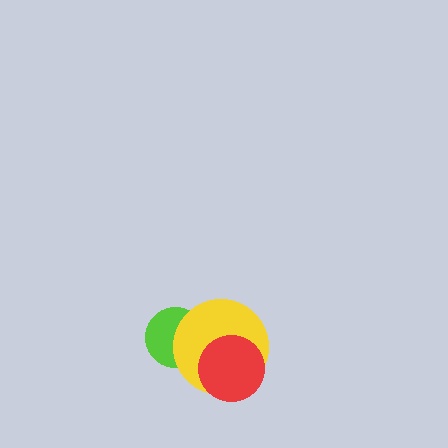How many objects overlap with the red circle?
1 object overlaps with the red circle.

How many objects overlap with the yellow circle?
2 objects overlap with the yellow circle.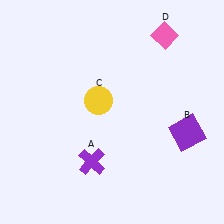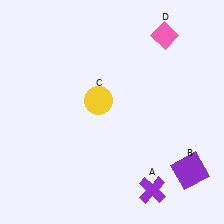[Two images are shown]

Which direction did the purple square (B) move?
The purple square (B) moved down.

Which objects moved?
The objects that moved are: the purple cross (A), the purple square (B).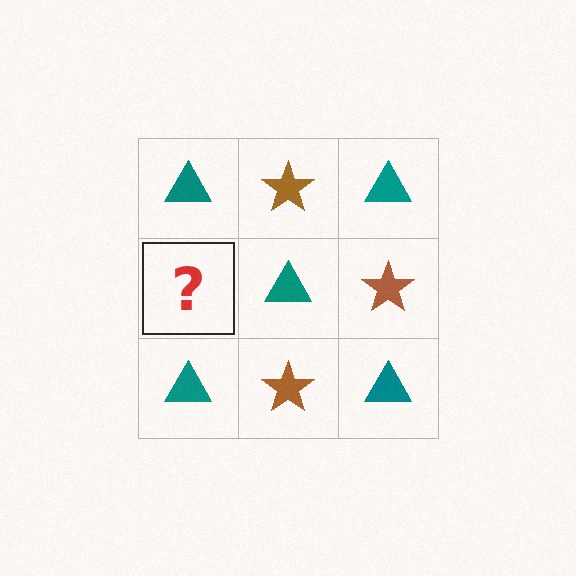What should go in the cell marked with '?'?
The missing cell should contain a brown star.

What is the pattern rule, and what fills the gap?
The rule is that it alternates teal triangle and brown star in a checkerboard pattern. The gap should be filled with a brown star.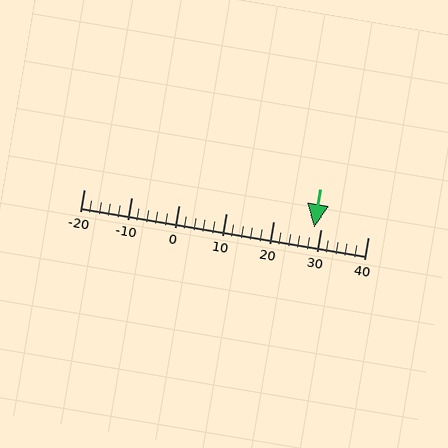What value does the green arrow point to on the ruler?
The green arrow points to approximately 29.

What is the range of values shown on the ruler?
The ruler shows values from -20 to 40.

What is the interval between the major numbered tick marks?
The major tick marks are spaced 10 units apart.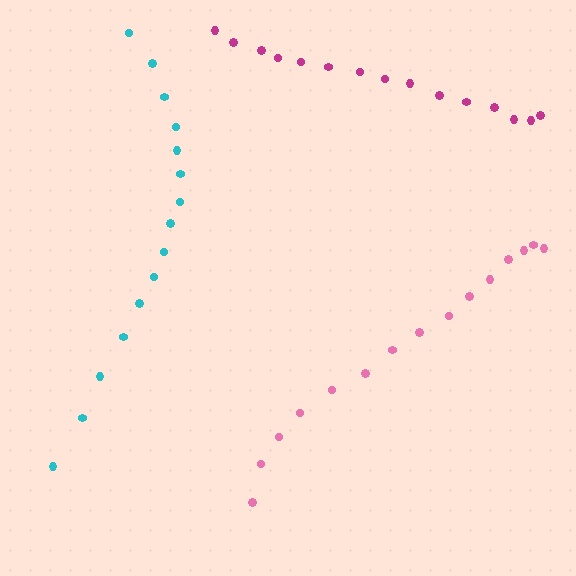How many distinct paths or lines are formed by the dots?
There are 3 distinct paths.